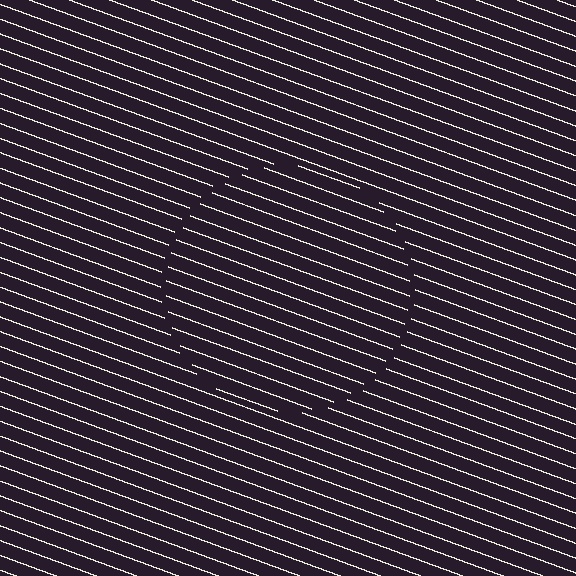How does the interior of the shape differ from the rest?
The interior of the shape contains the same grating, shifted by half a period — the contour is defined by the phase discontinuity where line-ends from the inner and outer gratings abut.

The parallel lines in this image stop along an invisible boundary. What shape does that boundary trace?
An illusory circle. The interior of the shape contains the same grating, shifted by half a period — the contour is defined by the phase discontinuity where line-ends from the inner and outer gratings abut.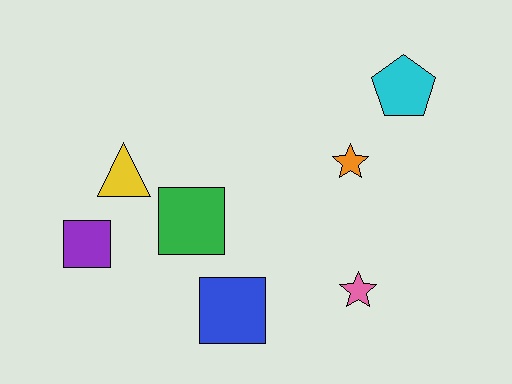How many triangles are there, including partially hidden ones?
There is 1 triangle.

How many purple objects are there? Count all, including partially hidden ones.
There is 1 purple object.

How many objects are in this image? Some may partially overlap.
There are 7 objects.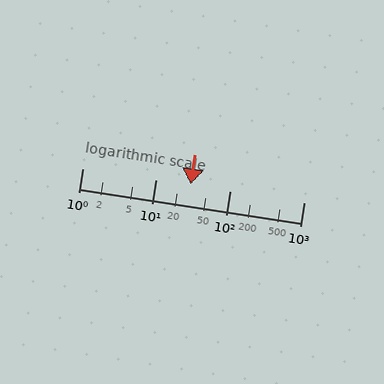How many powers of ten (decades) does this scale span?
The scale spans 3 decades, from 1 to 1000.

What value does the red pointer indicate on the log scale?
The pointer indicates approximately 29.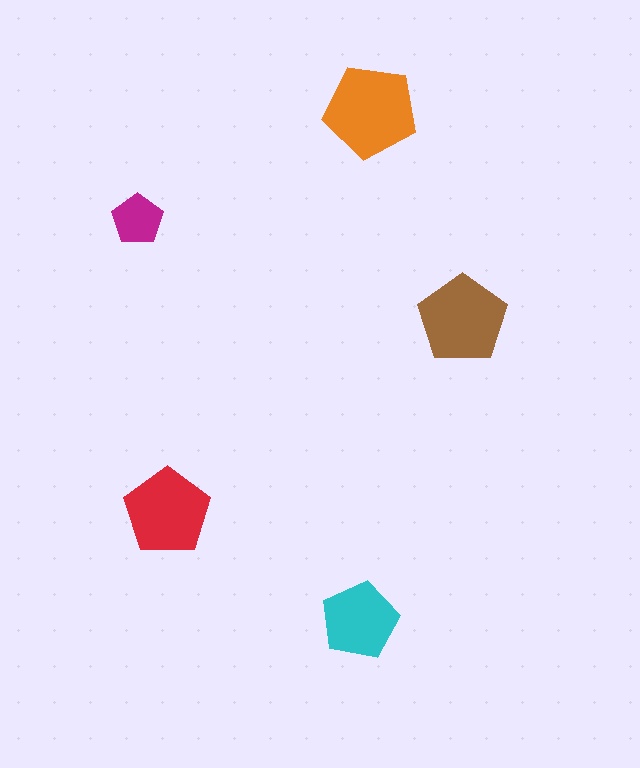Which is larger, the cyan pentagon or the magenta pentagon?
The cyan one.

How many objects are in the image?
There are 5 objects in the image.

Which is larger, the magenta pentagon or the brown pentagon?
The brown one.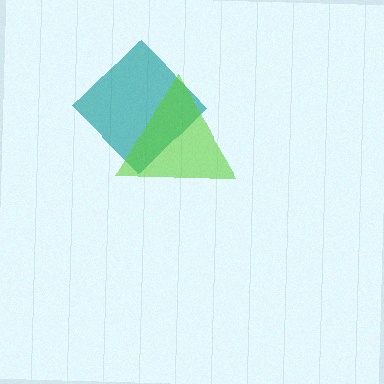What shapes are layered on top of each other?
The layered shapes are: a teal diamond, a lime triangle.